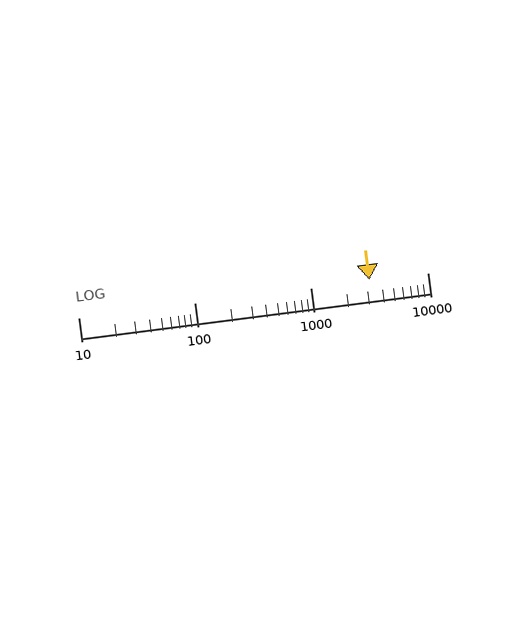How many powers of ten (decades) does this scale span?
The scale spans 3 decades, from 10 to 10000.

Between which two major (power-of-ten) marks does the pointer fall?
The pointer is between 1000 and 10000.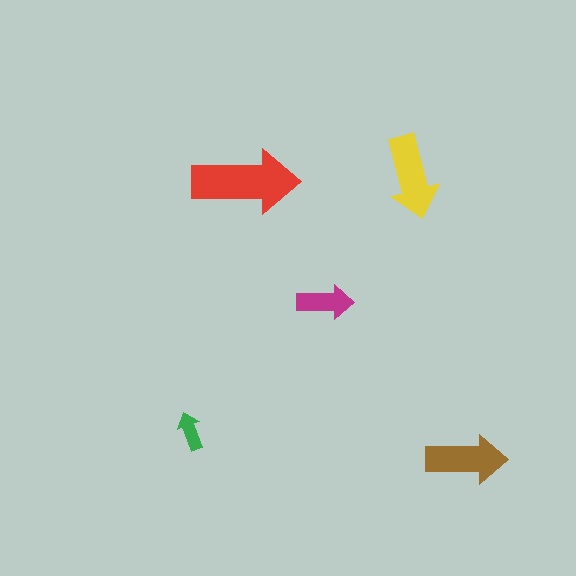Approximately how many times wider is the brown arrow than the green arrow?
About 2 times wider.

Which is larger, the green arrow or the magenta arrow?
The magenta one.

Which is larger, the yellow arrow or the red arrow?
The red one.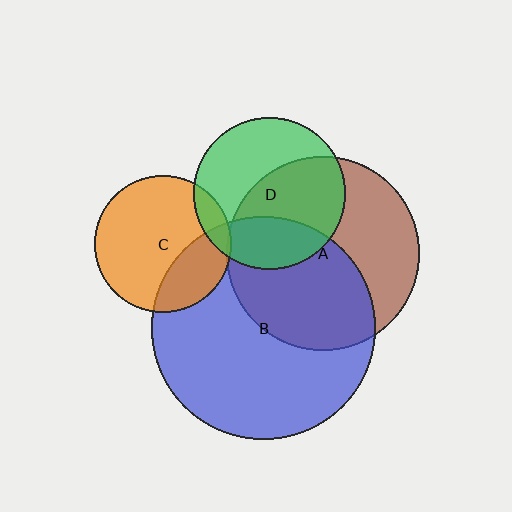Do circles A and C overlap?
Yes.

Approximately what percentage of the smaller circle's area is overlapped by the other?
Approximately 5%.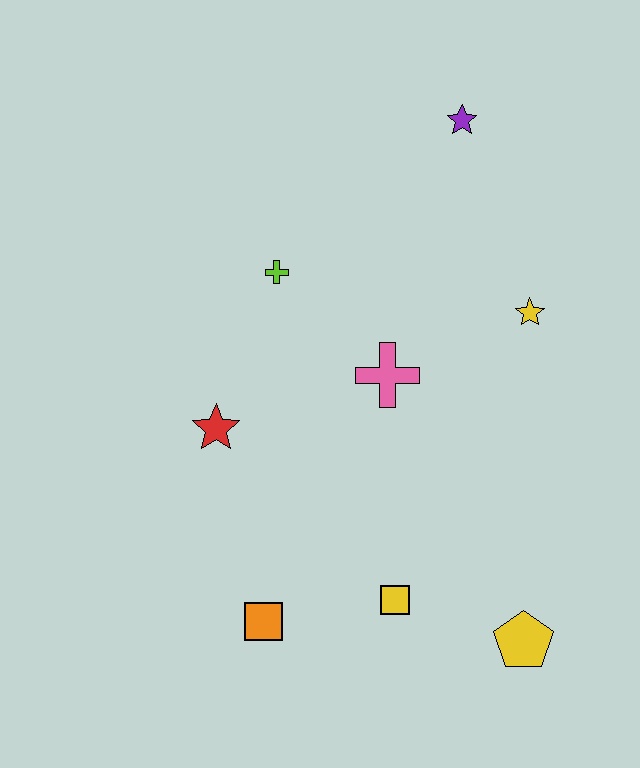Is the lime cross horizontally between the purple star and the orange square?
Yes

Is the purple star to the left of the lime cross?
No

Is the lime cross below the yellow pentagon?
No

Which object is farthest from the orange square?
The purple star is farthest from the orange square.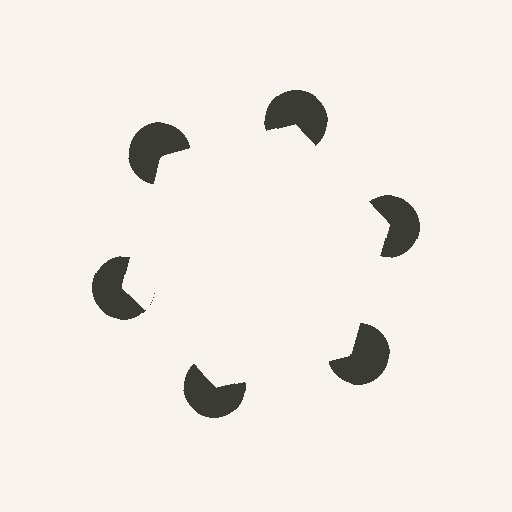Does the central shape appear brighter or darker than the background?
It typically appears slightly brighter than the background, even though no actual brightness change is drawn.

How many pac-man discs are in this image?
There are 6 — one at each vertex of the illusory hexagon.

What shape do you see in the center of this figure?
An illusory hexagon — its edges are inferred from the aligned wedge cuts in the pac-man discs, not physically drawn.